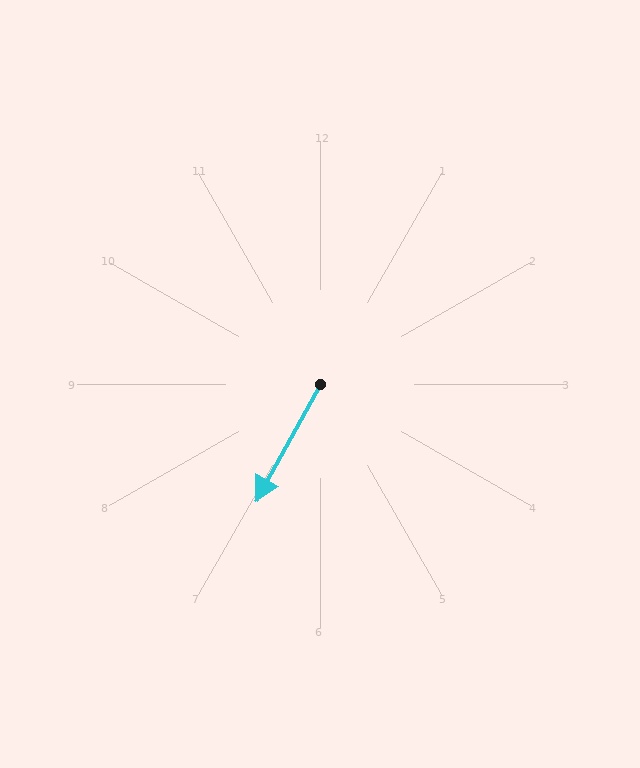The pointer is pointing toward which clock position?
Roughly 7 o'clock.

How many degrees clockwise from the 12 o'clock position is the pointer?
Approximately 209 degrees.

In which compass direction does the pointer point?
Southwest.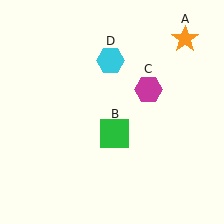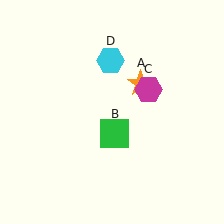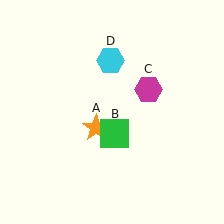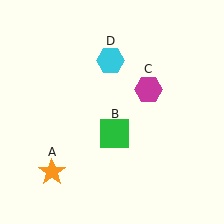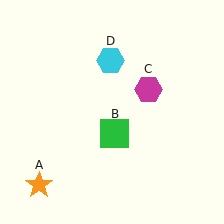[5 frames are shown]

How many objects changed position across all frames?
1 object changed position: orange star (object A).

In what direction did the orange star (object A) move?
The orange star (object A) moved down and to the left.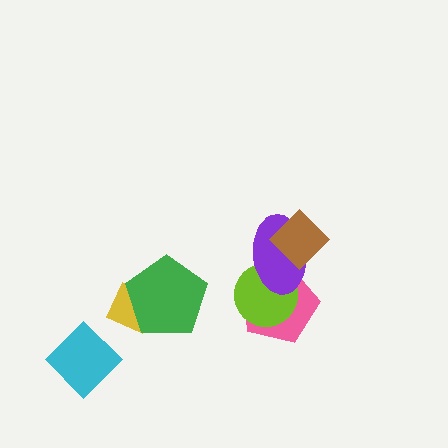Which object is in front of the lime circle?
The purple ellipse is in front of the lime circle.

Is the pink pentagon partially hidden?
Yes, it is partially covered by another shape.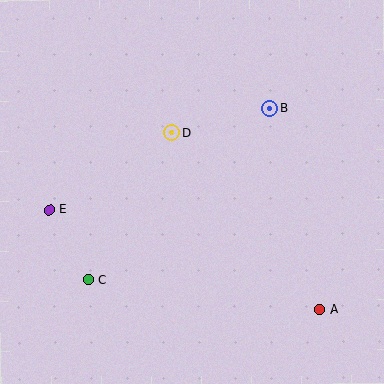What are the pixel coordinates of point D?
Point D is at (171, 133).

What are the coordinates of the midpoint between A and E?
The midpoint between A and E is at (185, 259).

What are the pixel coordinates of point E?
Point E is at (50, 210).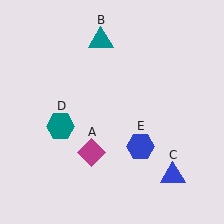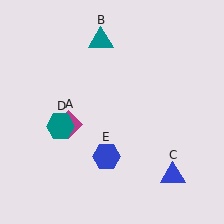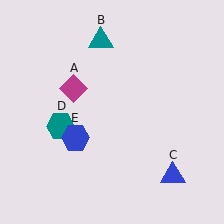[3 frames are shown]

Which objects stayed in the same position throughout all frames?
Teal triangle (object B) and blue triangle (object C) and teal hexagon (object D) remained stationary.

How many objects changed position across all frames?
2 objects changed position: magenta diamond (object A), blue hexagon (object E).